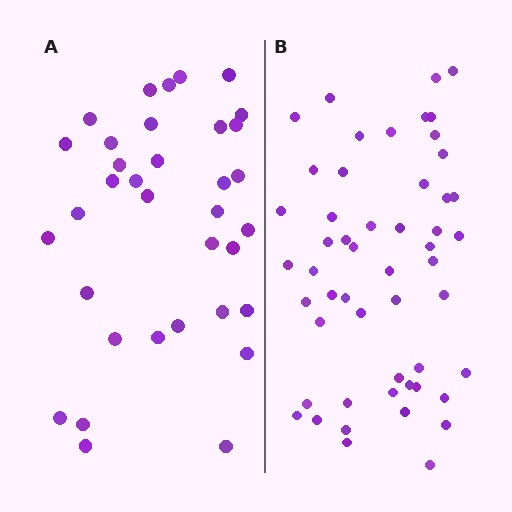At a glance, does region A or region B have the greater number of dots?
Region B (the right region) has more dots.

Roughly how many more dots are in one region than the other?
Region B has approximately 15 more dots than region A.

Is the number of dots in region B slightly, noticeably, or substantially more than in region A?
Region B has substantially more. The ratio is roughly 1.5 to 1.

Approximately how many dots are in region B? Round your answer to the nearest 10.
About 50 dots. (The exact count is 52, which rounds to 50.)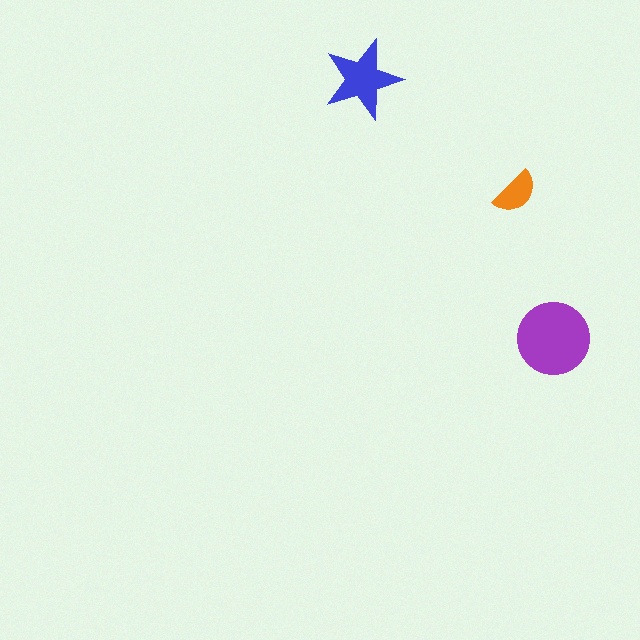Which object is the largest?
The purple circle.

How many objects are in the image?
There are 3 objects in the image.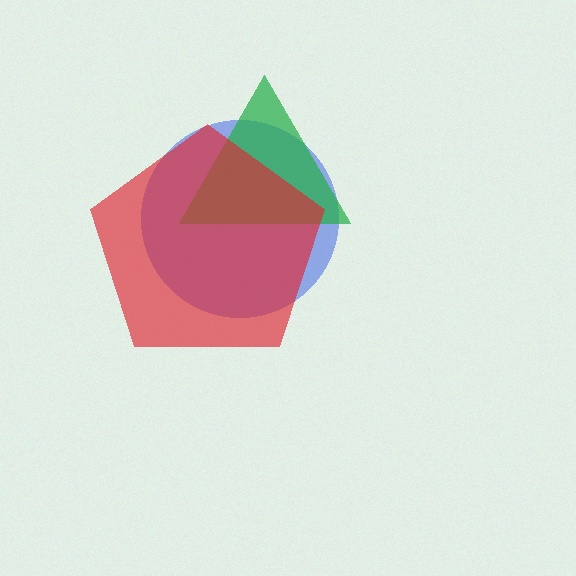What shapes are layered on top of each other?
The layered shapes are: a blue circle, a green triangle, a red pentagon.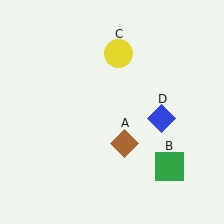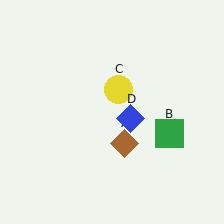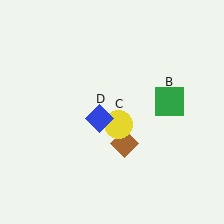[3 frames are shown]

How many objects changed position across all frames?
3 objects changed position: green square (object B), yellow circle (object C), blue diamond (object D).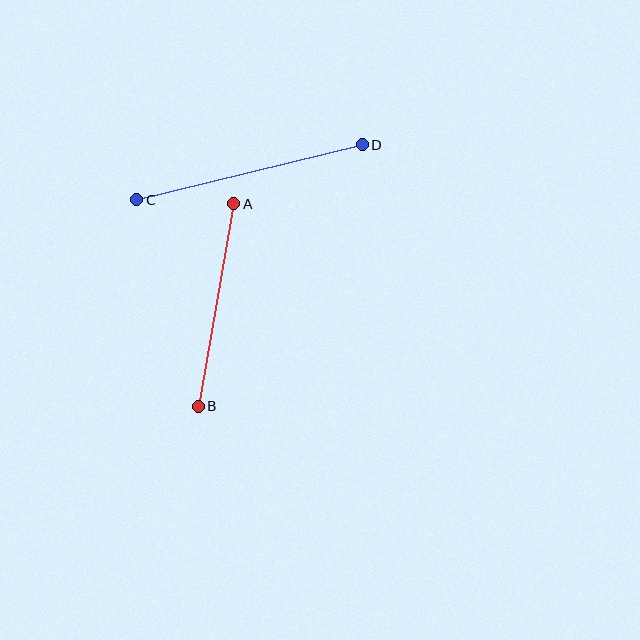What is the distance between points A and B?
The distance is approximately 206 pixels.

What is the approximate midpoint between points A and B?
The midpoint is at approximately (216, 305) pixels.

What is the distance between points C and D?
The distance is approximately 232 pixels.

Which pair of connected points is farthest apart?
Points C and D are farthest apart.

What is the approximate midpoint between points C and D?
The midpoint is at approximately (249, 172) pixels.